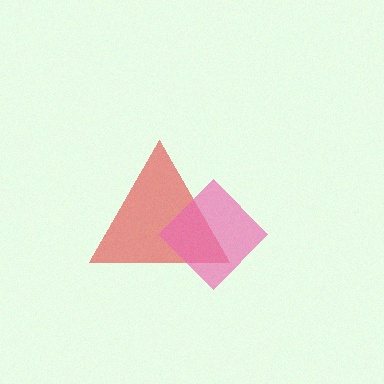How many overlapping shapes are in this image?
There are 2 overlapping shapes in the image.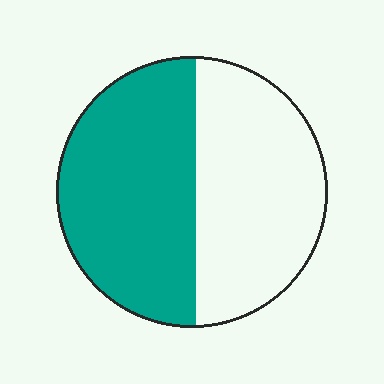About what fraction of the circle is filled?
About one half (1/2).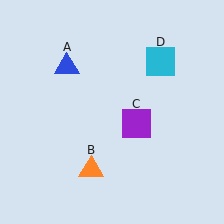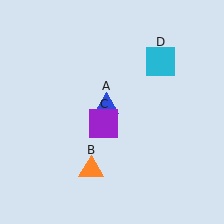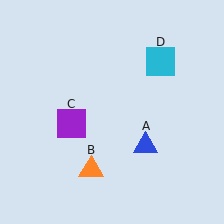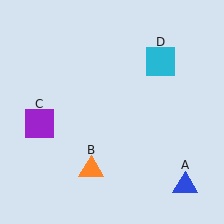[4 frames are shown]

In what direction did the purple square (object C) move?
The purple square (object C) moved left.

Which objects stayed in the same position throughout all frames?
Orange triangle (object B) and cyan square (object D) remained stationary.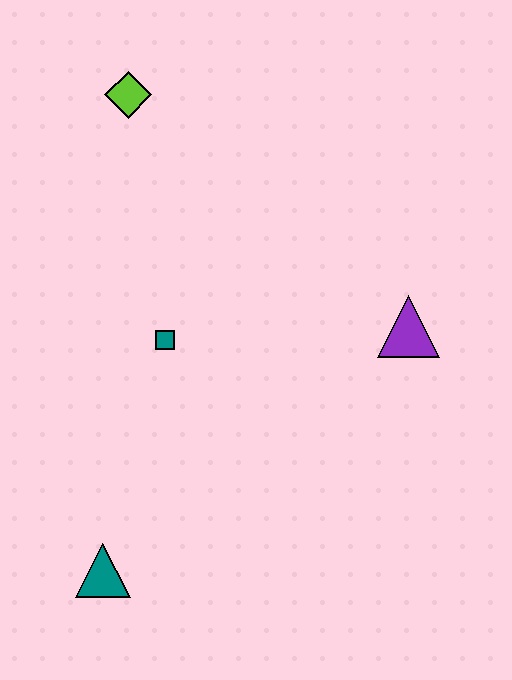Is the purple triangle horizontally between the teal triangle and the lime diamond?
No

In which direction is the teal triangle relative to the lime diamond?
The teal triangle is below the lime diamond.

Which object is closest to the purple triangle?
The teal square is closest to the purple triangle.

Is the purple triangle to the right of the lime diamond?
Yes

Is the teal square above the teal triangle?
Yes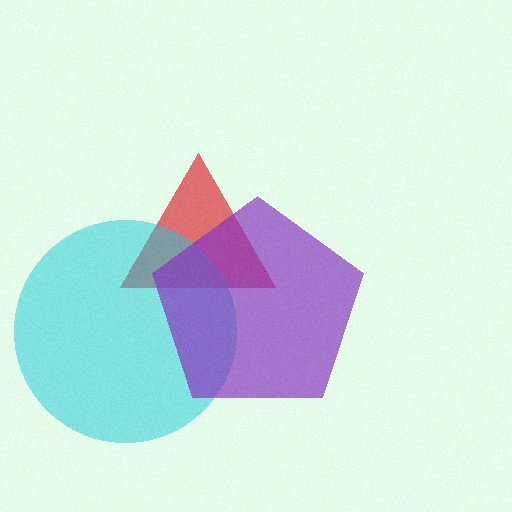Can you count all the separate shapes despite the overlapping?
Yes, there are 3 separate shapes.